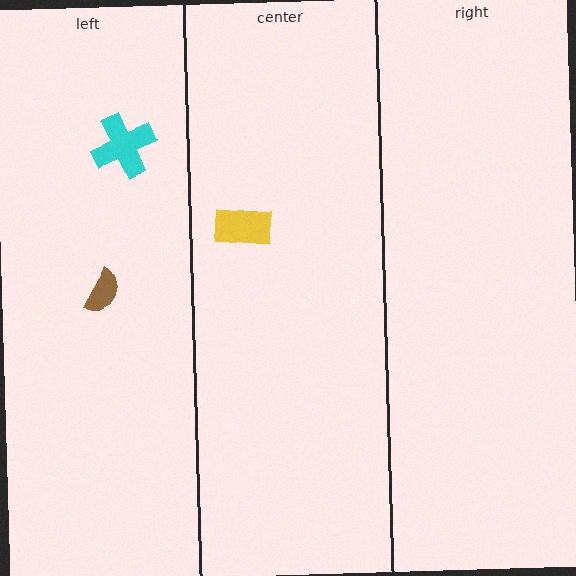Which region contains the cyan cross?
The left region.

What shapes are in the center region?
The yellow rectangle.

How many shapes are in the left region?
2.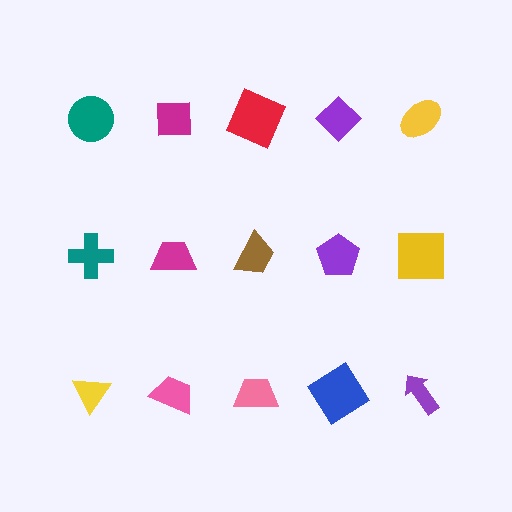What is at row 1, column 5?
A yellow ellipse.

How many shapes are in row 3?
5 shapes.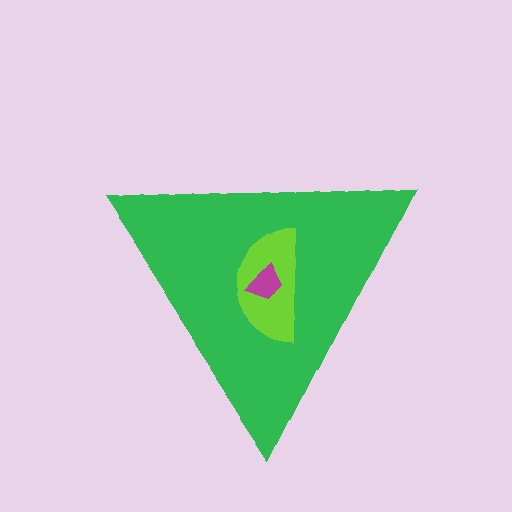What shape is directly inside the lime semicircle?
The magenta trapezoid.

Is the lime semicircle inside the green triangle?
Yes.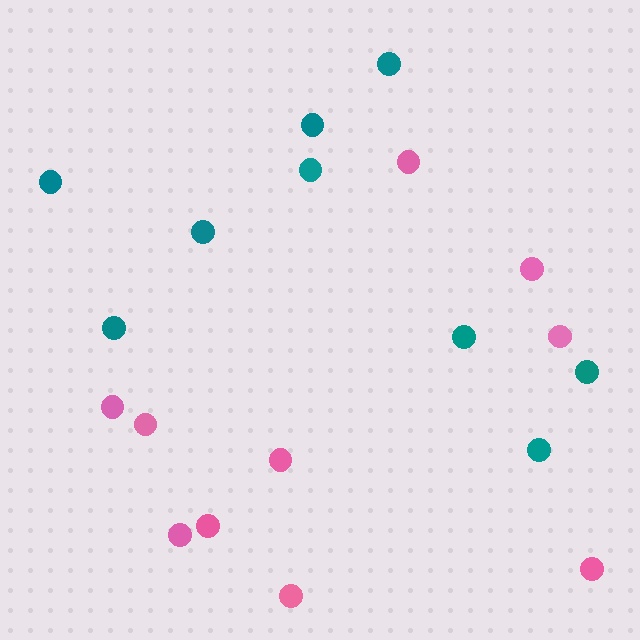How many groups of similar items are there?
There are 2 groups: one group of teal circles (9) and one group of pink circles (10).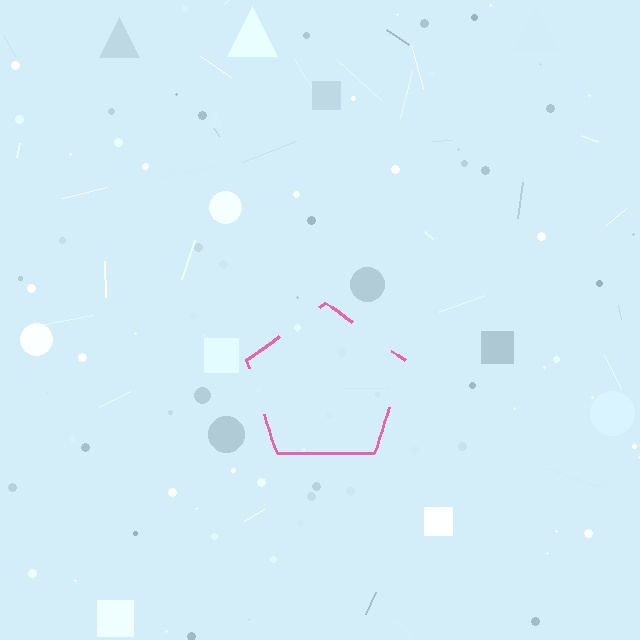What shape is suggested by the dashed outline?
The dashed outline suggests a pentagon.